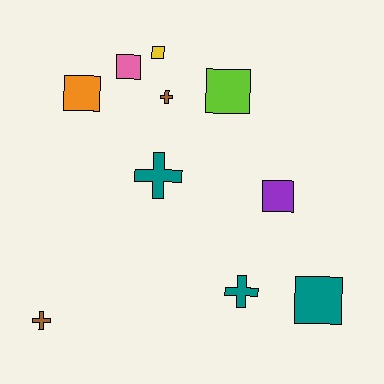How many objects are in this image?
There are 10 objects.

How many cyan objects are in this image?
There are no cyan objects.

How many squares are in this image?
There are 6 squares.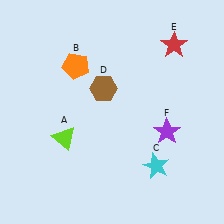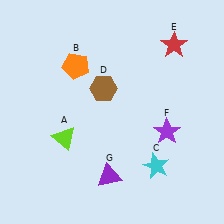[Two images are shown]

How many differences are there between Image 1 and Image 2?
There is 1 difference between the two images.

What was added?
A purple triangle (G) was added in Image 2.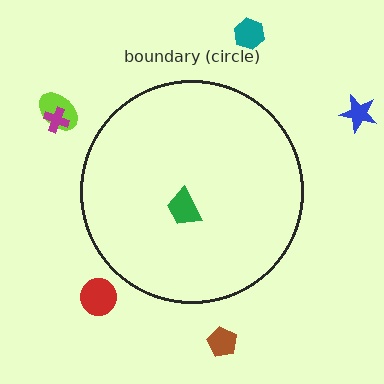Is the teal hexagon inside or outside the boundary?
Outside.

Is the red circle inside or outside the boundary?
Outside.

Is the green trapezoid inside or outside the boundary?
Inside.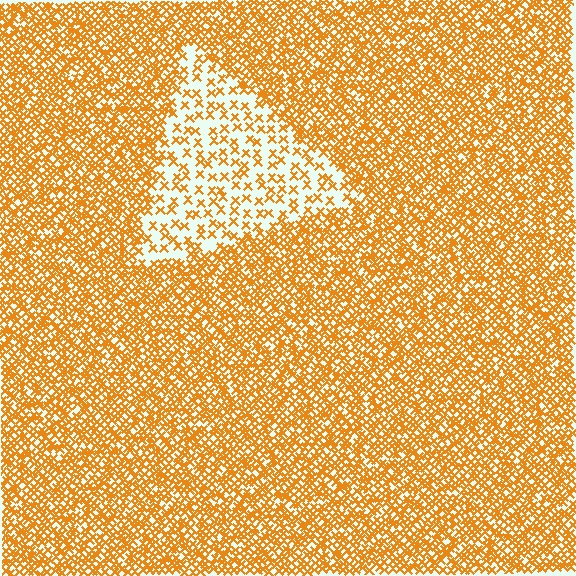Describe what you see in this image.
The image contains small orange elements arranged at two different densities. A triangle-shaped region is visible where the elements are less densely packed than the surrounding area.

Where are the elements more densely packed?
The elements are more densely packed outside the triangle boundary.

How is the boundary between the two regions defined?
The boundary is defined by a change in element density (approximately 2.9x ratio). All elements are the same color, size, and shape.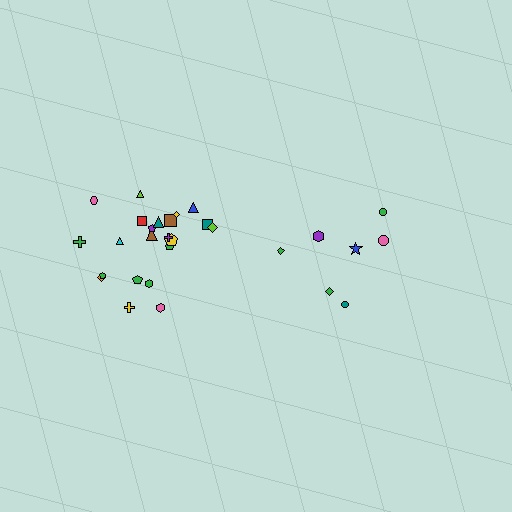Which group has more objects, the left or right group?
The left group.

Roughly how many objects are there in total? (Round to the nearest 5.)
Roughly 30 objects in total.